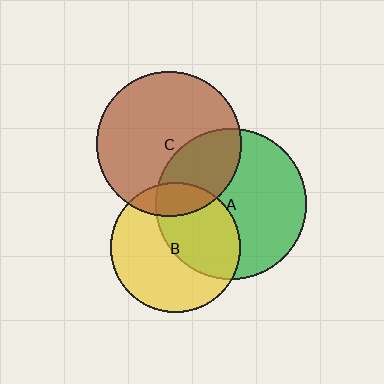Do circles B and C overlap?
Yes.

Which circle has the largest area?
Circle A (green).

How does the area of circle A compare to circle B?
Approximately 1.4 times.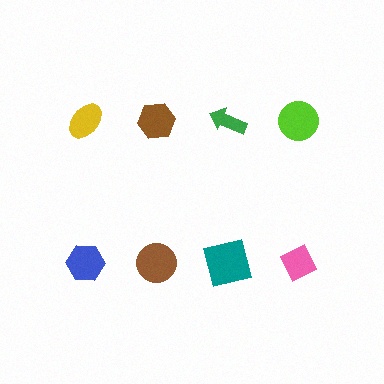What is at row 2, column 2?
A brown circle.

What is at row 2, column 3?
A teal square.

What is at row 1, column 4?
A lime circle.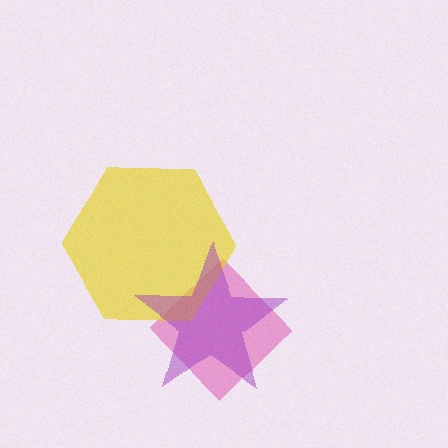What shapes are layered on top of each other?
The layered shapes are: a pink diamond, a yellow hexagon, a purple star.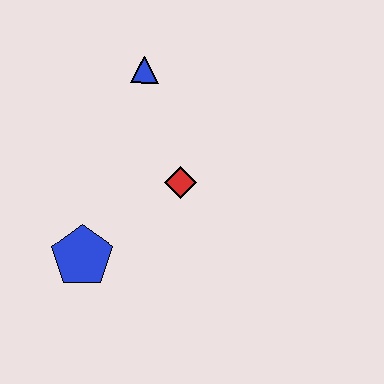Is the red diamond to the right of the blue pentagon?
Yes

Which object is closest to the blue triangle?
The red diamond is closest to the blue triangle.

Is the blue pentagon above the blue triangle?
No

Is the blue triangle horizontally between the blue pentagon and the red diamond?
Yes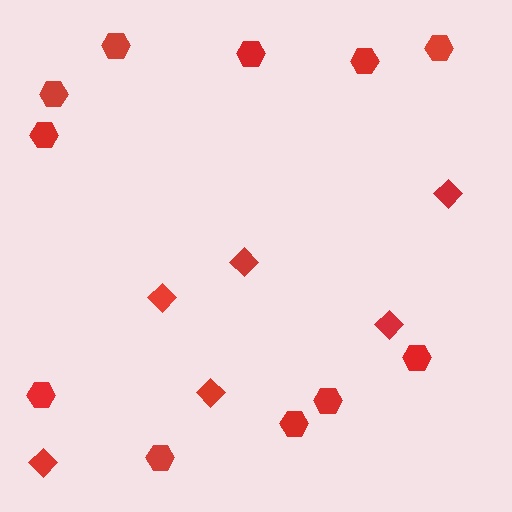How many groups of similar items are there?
There are 2 groups: one group of diamonds (6) and one group of hexagons (11).